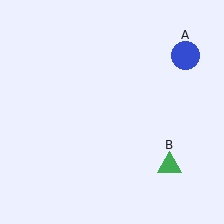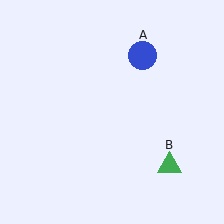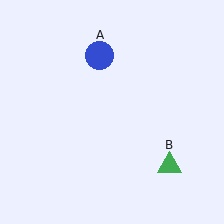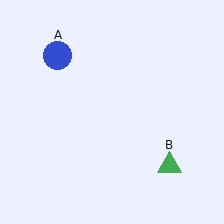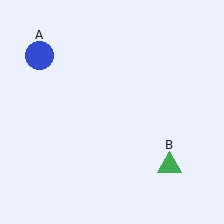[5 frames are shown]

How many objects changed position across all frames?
1 object changed position: blue circle (object A).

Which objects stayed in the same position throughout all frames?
Green triangle (object B) remained stationary.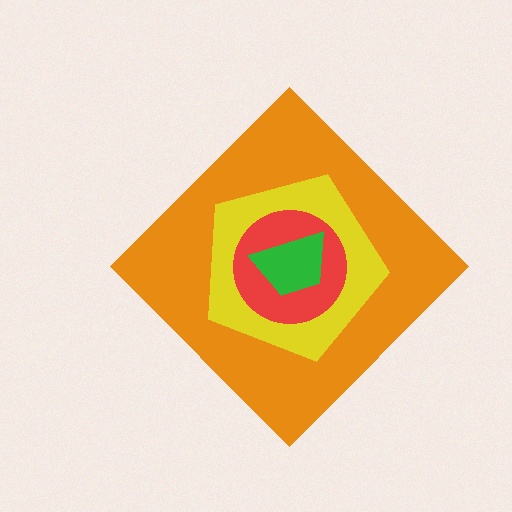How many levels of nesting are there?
4.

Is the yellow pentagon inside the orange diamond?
Yes.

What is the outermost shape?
The orange diamond.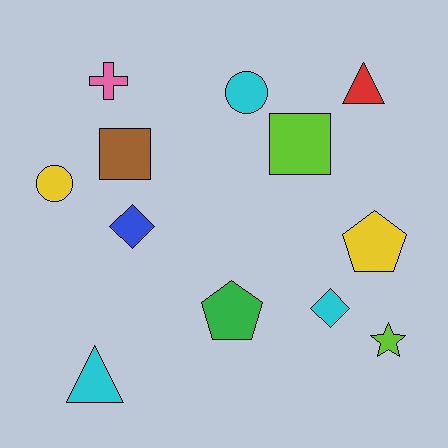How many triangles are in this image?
There are 2 triangles.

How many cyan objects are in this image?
There are 3 cyan objects.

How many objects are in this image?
There are 12 objects.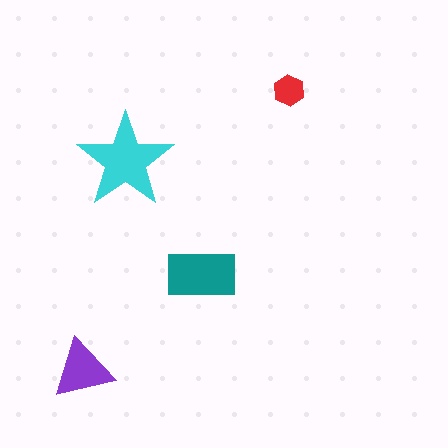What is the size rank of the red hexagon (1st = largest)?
4th.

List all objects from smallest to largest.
The red hexagon, the purple triangle, the teal rectangle, the cyan star.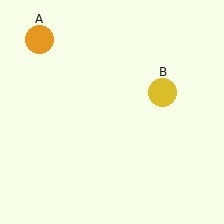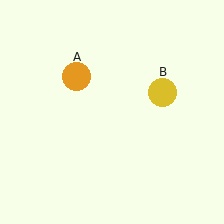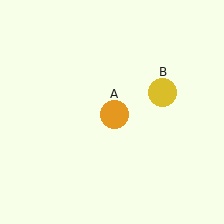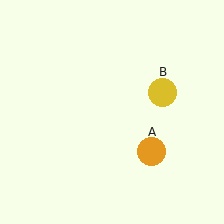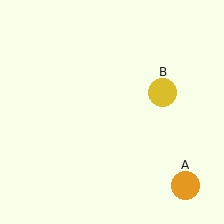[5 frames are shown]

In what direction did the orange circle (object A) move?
The orange circle (object A) moved down and to the right.